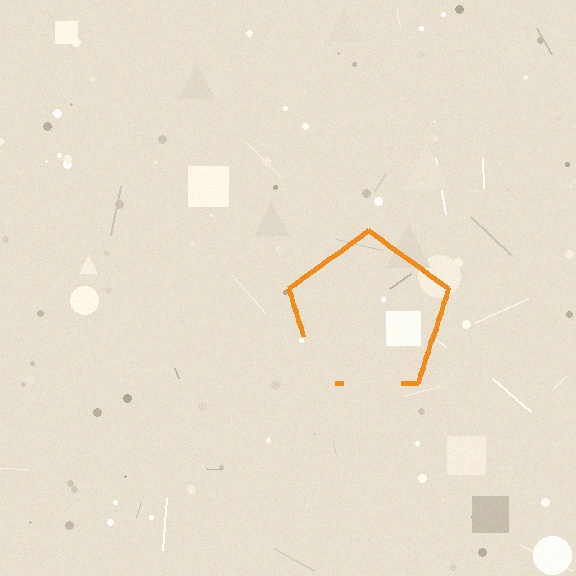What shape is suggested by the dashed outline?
The dashed outline suggests a pentagon.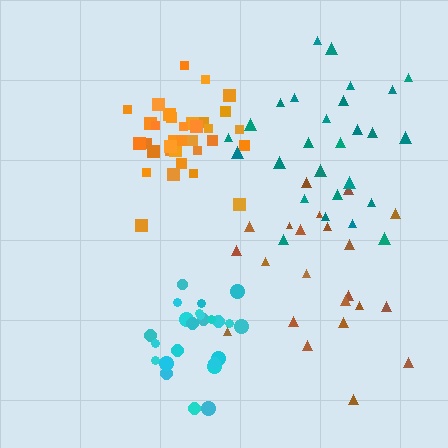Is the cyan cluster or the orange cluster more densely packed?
Orange.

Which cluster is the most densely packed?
Orange.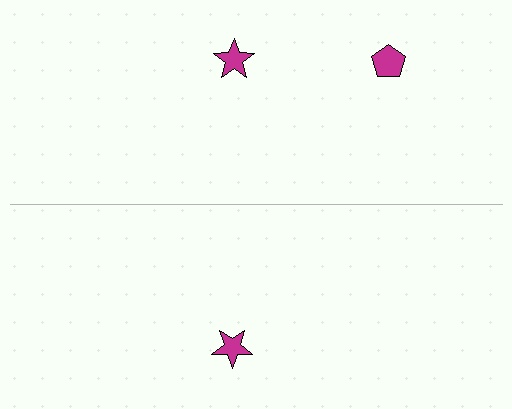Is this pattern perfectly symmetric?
No, the pattern is not perfectly symmetric. A magenta pentagon is missing from the bottom side.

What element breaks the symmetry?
A magenta pentagon is missing from the bottom side.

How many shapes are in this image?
There are 3 shapes in this image.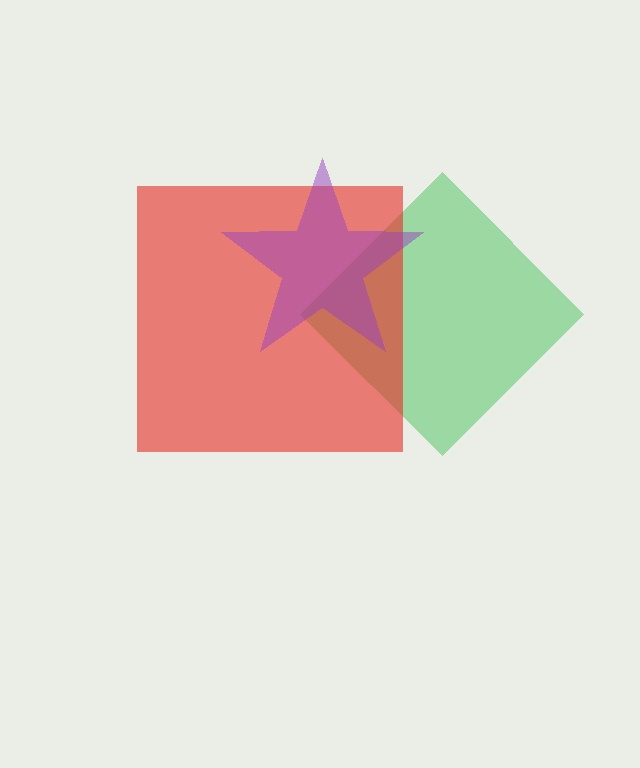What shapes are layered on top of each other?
The layered shapes are: a green diamond, a red square, a purple star.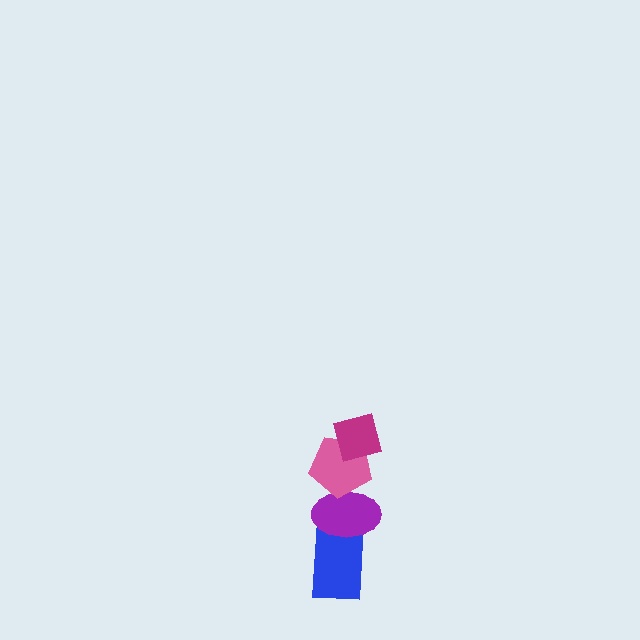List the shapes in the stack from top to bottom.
From top to bottom: the magenta square, the pink pentagon, the purple ellipse, the blue rectangle.